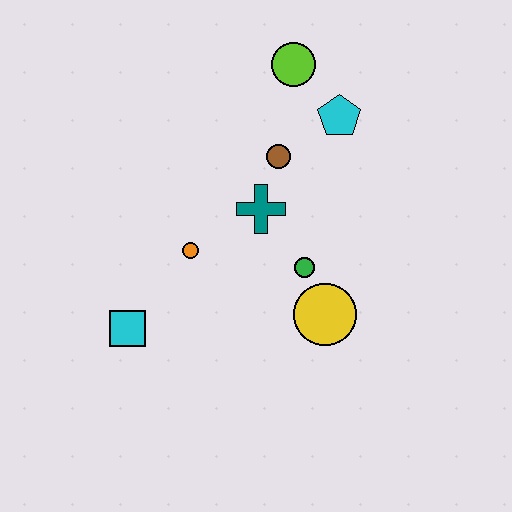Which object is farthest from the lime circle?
The cyan square is farthest from the lime circle.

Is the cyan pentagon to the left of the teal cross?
No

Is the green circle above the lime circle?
No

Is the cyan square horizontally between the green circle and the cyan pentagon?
No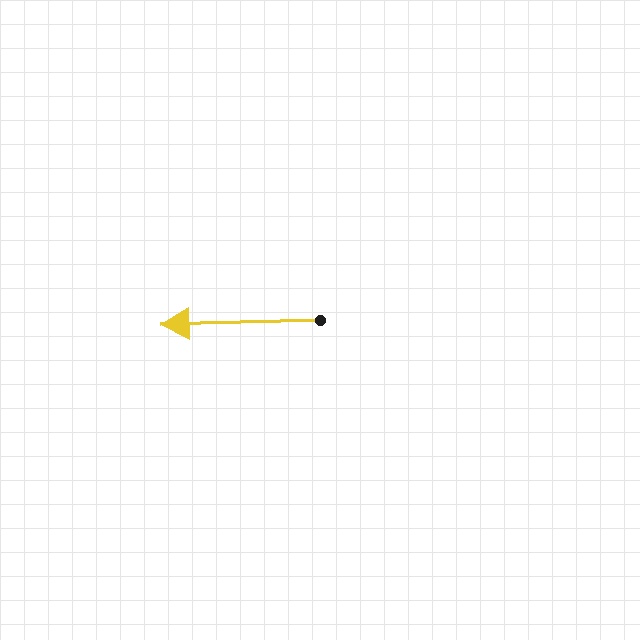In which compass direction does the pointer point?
West.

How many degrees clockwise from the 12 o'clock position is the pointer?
Approximately 268 degrees.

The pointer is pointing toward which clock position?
Roughly 9 o'clock.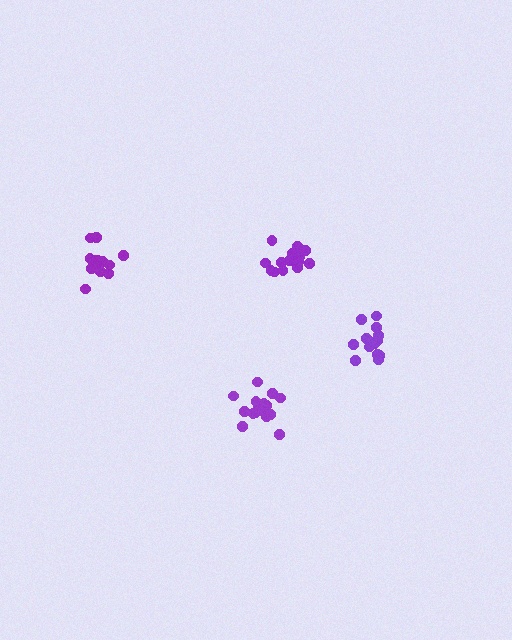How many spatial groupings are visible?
There are 4 spatial groupings.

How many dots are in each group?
Group 1: 13 dots, Group 2: 17 dots, Group 3: 14 dots, Group 4: 16 dots (60 total).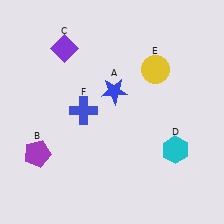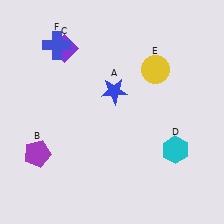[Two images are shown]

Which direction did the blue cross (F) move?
The blue cross (F) moved up.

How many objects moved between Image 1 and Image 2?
1 object moved between the two images.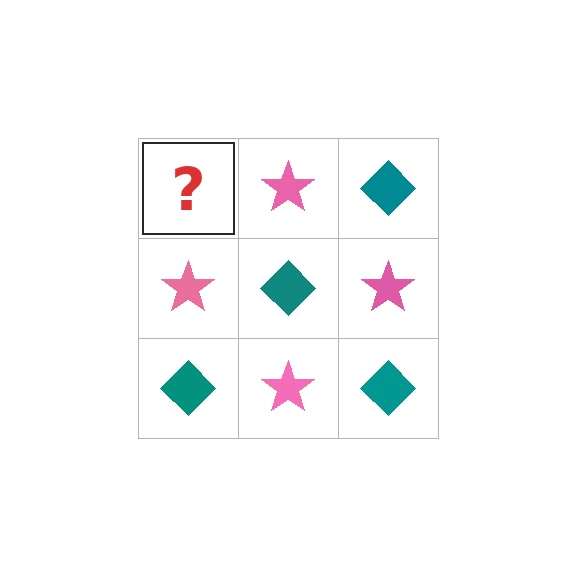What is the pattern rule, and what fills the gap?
The rule is that it alternates teal diamond and pink star in a checkerboard pattern. The gap should be filled with a teal diamond.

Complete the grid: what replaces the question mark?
The question mark should be replaced with a teal diamond.